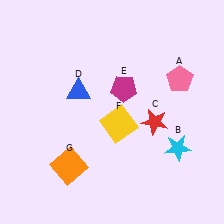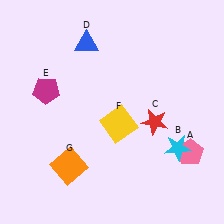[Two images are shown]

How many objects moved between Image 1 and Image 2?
3 objects moved between the two images.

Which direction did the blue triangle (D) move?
The blue triangle (D) moved up.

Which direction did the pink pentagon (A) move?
The pink pentagon (A) moved down.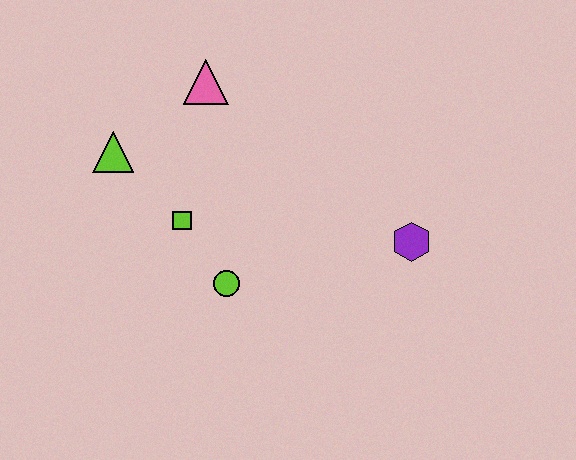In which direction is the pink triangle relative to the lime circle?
The pink triangle is above the lime circle.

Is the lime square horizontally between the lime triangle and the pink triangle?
Yes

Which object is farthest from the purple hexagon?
The lime triangle is farthest from the purple hexagon.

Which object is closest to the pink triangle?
The lime triangle is closest to the pink triangle.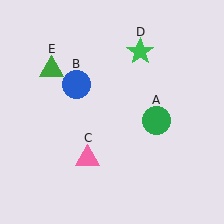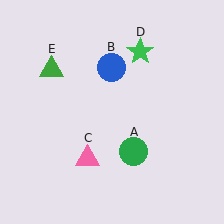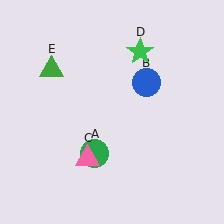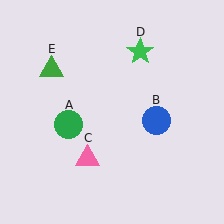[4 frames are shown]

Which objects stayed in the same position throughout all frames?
Pink triangle (object C) and green star (object D) and green triangle (object E) remained stationary.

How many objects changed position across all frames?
2 objects changed position: green circle (object A), blue circle (object B).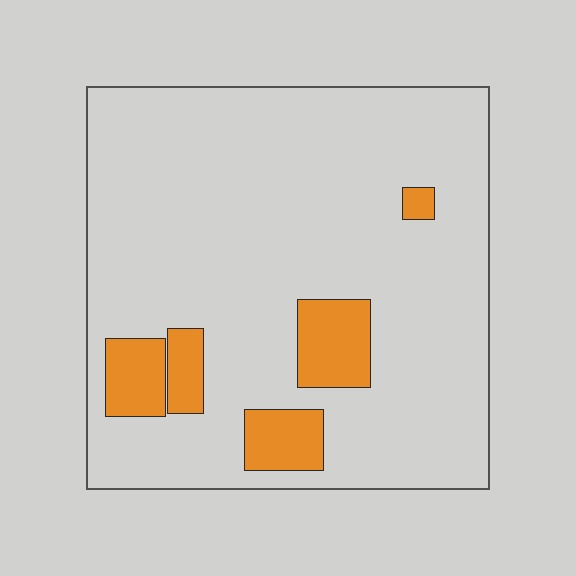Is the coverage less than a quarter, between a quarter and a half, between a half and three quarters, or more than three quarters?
Less than a quarter.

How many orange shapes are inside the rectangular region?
5.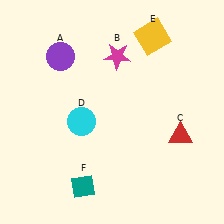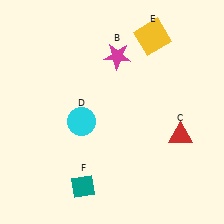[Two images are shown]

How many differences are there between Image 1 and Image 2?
There is 1 difference between the two images.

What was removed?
The purple circle (A) was removed in Image 2.